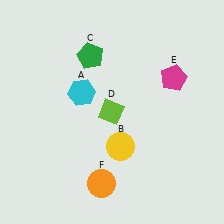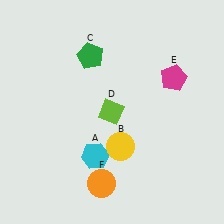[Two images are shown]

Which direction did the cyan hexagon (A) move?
The cyan hexagon (A) moved down.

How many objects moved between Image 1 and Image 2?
1 object moved between the two images.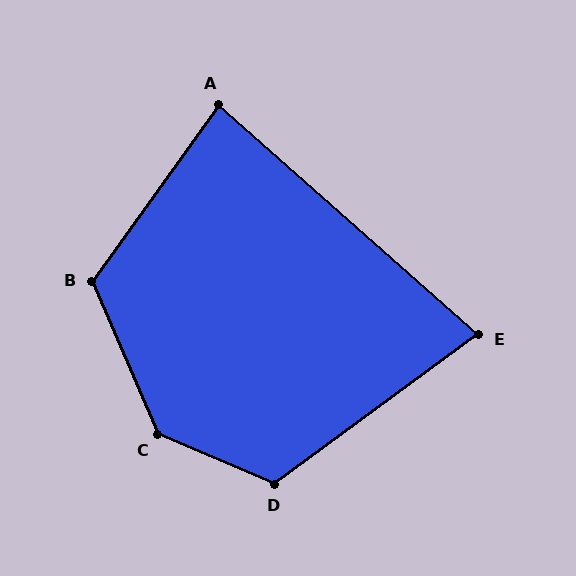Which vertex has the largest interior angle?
C, at approximately 136 degrees.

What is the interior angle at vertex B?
Approximately 121 degrees (obtuse).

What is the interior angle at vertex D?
Approximately 121 degrees (obtuse).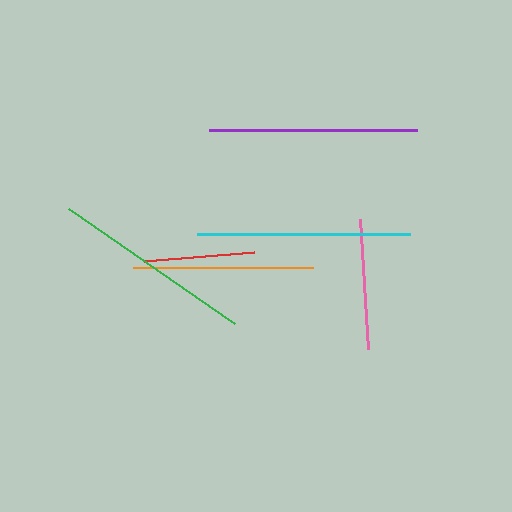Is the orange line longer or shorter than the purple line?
The purple line is longer than the orange line.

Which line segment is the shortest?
The red line is the shortest at approximately 110 pixels.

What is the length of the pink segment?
The pink segment is approximately 130 pixels long.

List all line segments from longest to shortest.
From longest to shortest: cyan, purple, green, orange, pink, red.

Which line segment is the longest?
The cyan line is the longest at approximately 214 pixels.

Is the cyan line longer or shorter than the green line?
The cyan line is longer than the green line.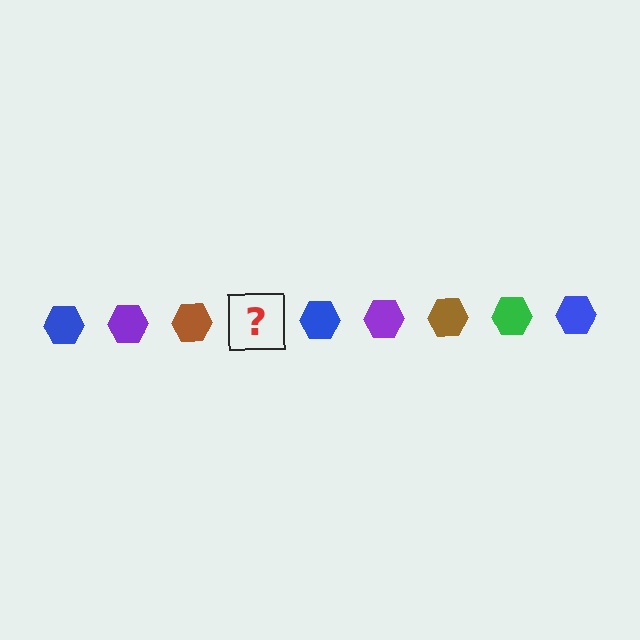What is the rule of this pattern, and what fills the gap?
The rule is that the pattern cycles through blue, purple, brown, green hexagons. The gap should be filled with a green hexagon.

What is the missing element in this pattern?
The missing element is a green hexagon.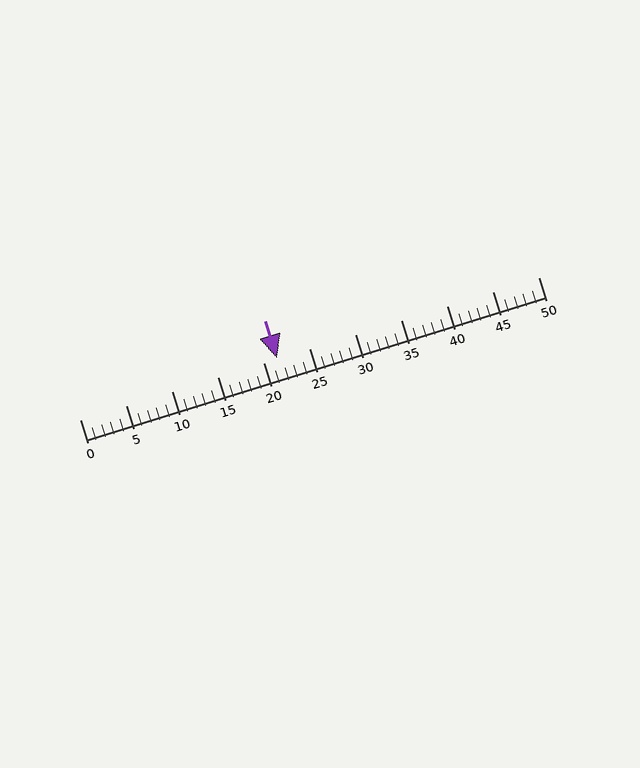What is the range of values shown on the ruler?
The ruler shows values from 0 to 50.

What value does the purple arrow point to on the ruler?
The purple arrow points to approximately 22.